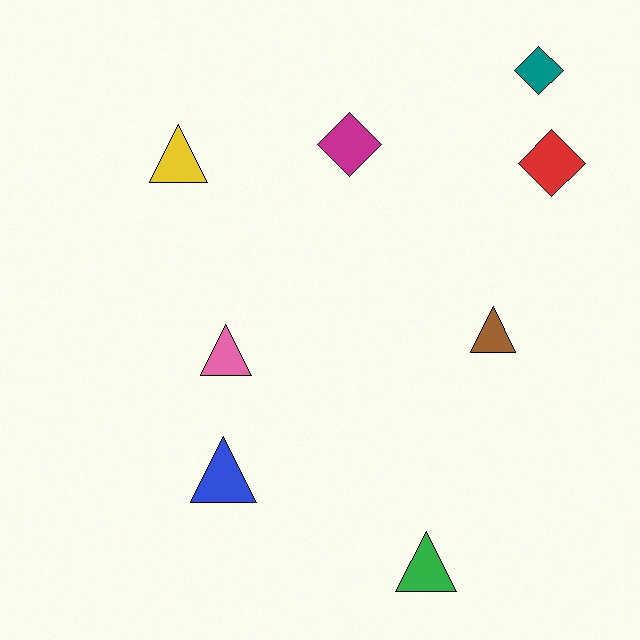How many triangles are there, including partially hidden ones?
There are 5 triangles.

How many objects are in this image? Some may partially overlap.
There are 8 objects.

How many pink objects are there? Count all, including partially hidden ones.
There is 1 pink object.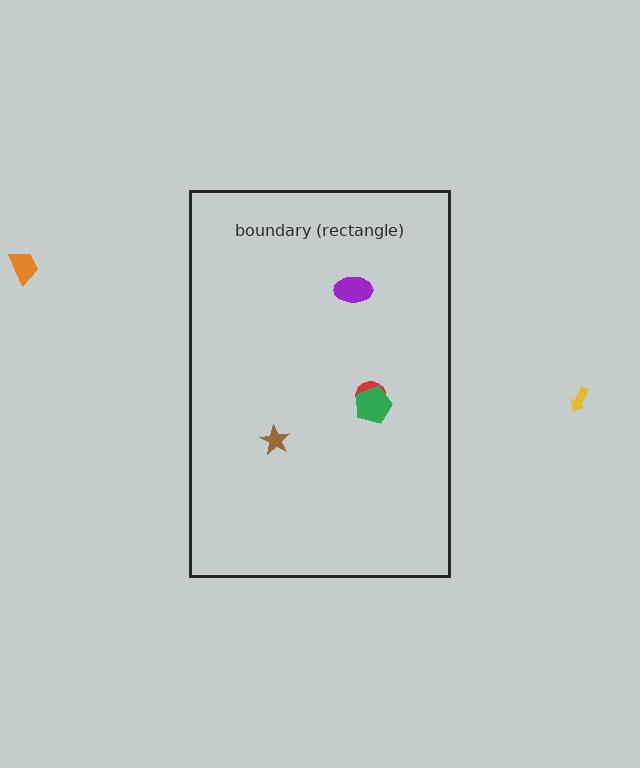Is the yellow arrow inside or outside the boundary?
Outside.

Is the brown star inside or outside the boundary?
Inside.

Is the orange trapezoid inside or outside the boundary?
Outside.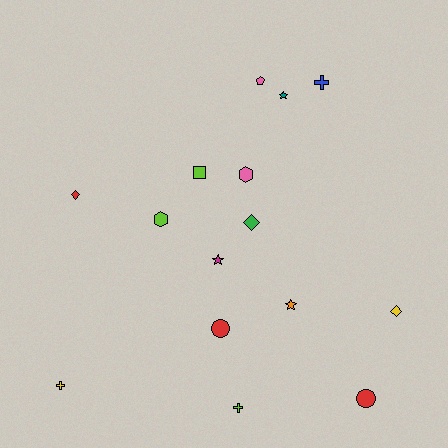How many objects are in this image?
There are 15 objects.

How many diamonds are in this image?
There are 3 diamonds.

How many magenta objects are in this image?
There is 1 magenta object.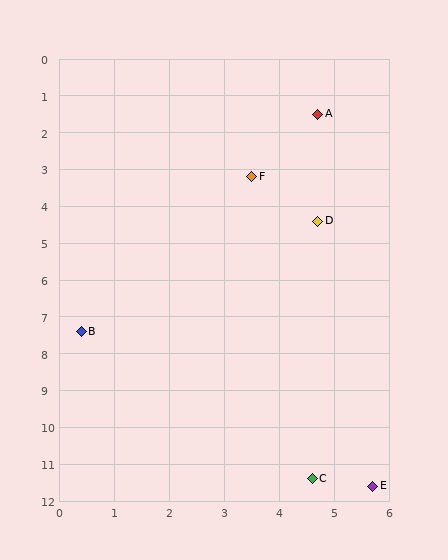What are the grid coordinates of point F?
Point F is at approximately (3.5, 3.2).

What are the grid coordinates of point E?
Point E is at approximately (5.7, 11.6).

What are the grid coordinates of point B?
Point B is at approximately (0.4, 7.4).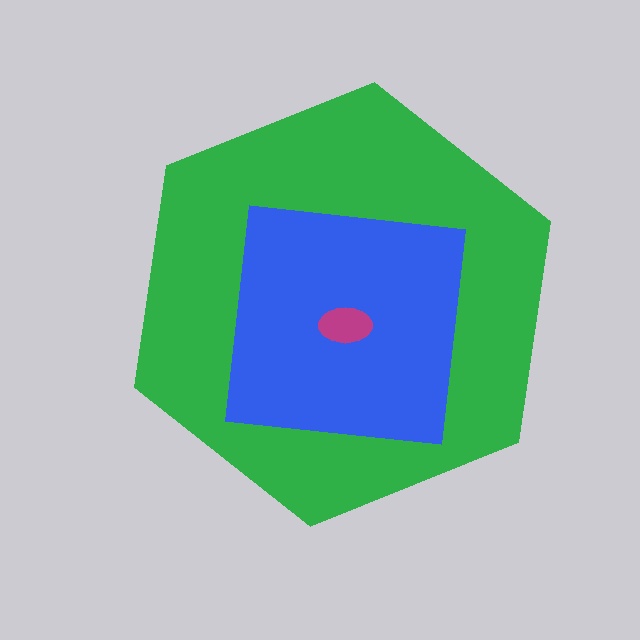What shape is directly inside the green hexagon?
The blue square.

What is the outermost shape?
The green hexagon.